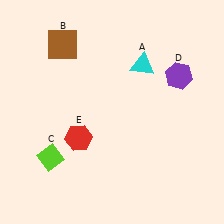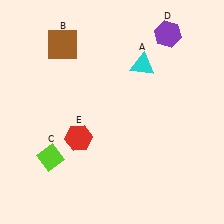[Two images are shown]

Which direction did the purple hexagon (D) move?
The purple hexagon (D) moved up.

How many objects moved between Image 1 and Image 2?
1 object moved between the two images.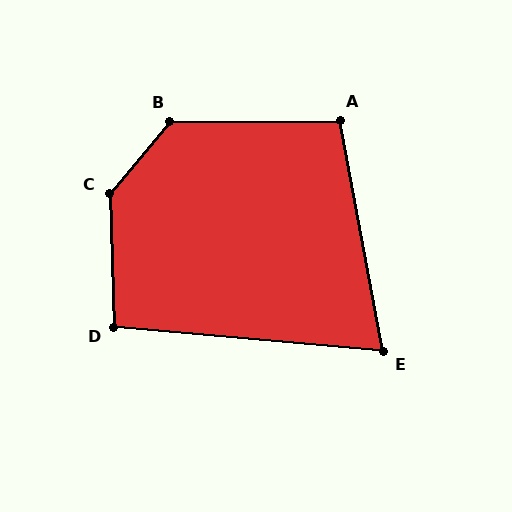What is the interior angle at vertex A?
Approximately 100 degrees (obtuse).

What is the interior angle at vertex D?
Approximately 97 degrees (obtuse).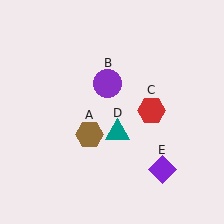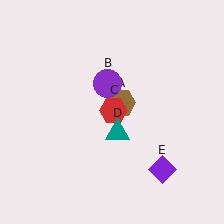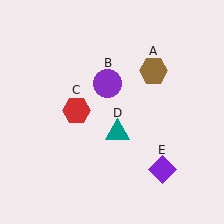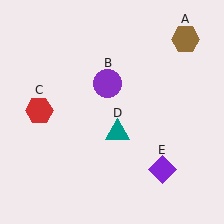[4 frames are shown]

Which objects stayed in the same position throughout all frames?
Purple circle (object B) and teal triangle (object D) and purple diamond (object E) remained stationary.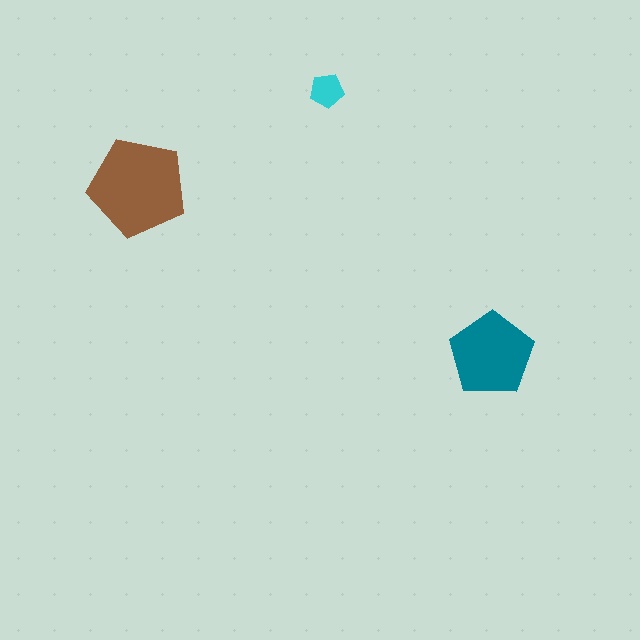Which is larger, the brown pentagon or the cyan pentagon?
The brown one.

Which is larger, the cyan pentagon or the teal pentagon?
The teal one.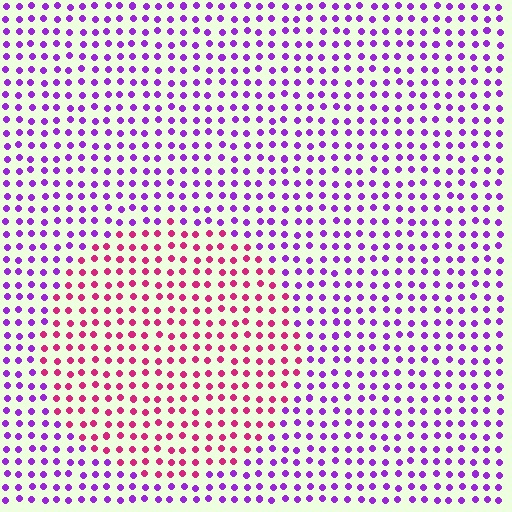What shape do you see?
I see a circle.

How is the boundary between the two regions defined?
The boundary is defined purely by a slight shift in hue (about 50 degrees). Spacing, size, and orientation are identical on both sides.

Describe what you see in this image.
The image is filled with small purple elements in a uniform arrangement. A circle-shaped region is visible where the elements are tinted to a slightly different hue, forming a subtle color boundary.